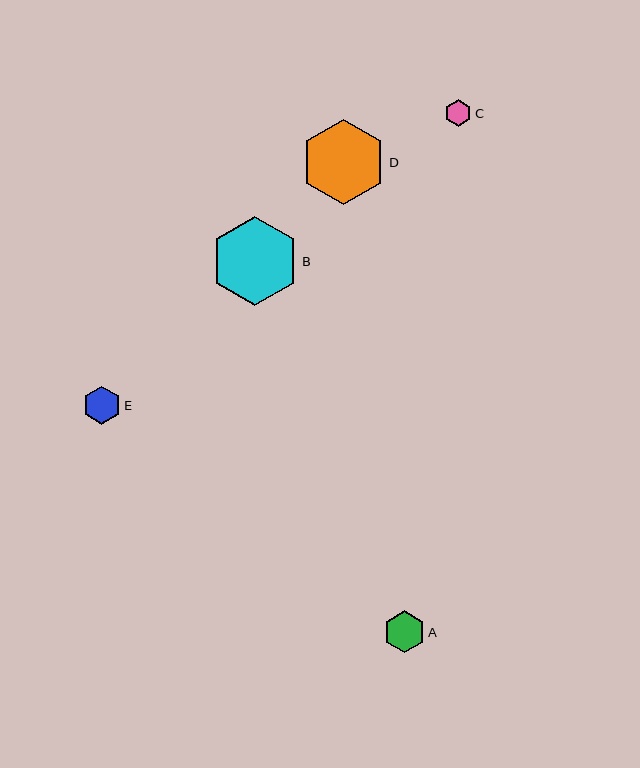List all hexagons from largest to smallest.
From largest to smallest: B, D, A, E, C.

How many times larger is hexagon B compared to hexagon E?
Hexagon B is approximately 2.3 times the size of hexagon E.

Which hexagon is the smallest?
Hexagon C is the smallest with a size of approximately 26 pixels.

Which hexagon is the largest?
Hexagon B is the largest with a size of approximately 88 pixels.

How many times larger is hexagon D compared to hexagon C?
Hexagon D is approximately 3.2 times the size of hexagon C.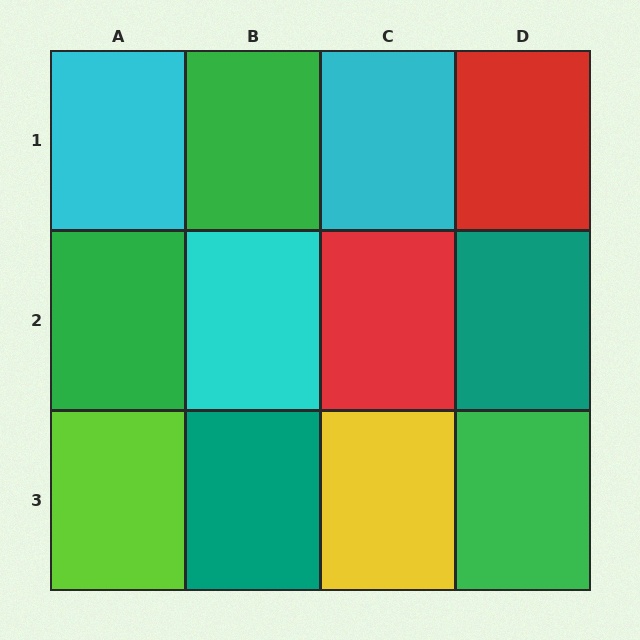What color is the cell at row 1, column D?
Red.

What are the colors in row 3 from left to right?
Lime, teal, yellow, green.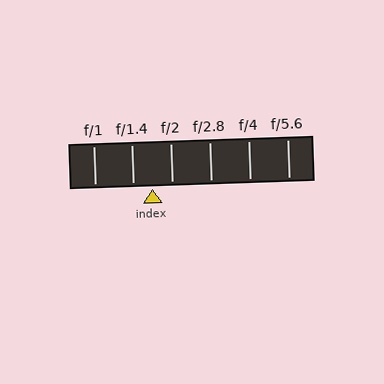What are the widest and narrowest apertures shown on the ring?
The widest aperture shown is f/1 and the narrowest is f/5.6.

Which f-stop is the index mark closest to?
The index mark is closest to f/1.4.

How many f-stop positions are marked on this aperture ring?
There are 6 f-stop positions marked.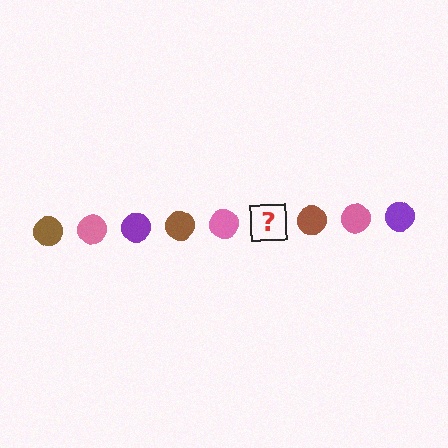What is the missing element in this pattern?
The missing element is a purple circle.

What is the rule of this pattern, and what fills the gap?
The rule is that the pattern cycles through brown, pink, purple circles. The gap should be filled with a purple circle.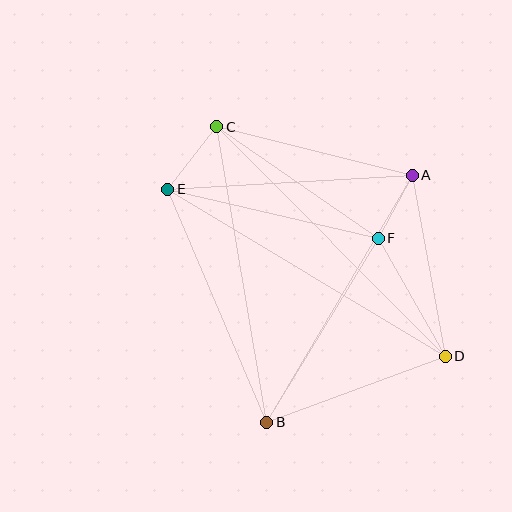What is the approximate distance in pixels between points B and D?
The distance between B and D is approximately 191 pixels.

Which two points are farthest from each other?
Points D and E are farthest from each other.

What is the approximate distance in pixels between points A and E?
The distance between A and E is approximately 245 pixels.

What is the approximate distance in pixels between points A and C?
The distance between A and C is approximately 202 pixels.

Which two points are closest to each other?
Points A and F are closest to each other.